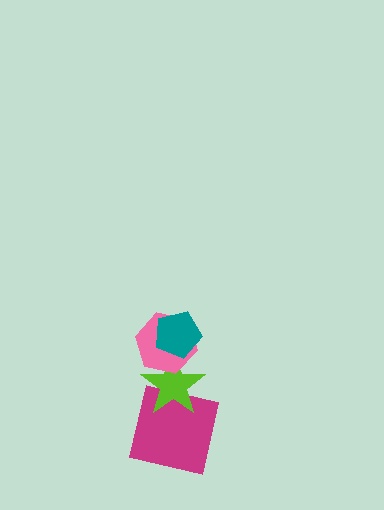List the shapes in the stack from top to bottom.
From top to bottom: the teal pentagon, the pink hexagon, the lime star, the magenta square.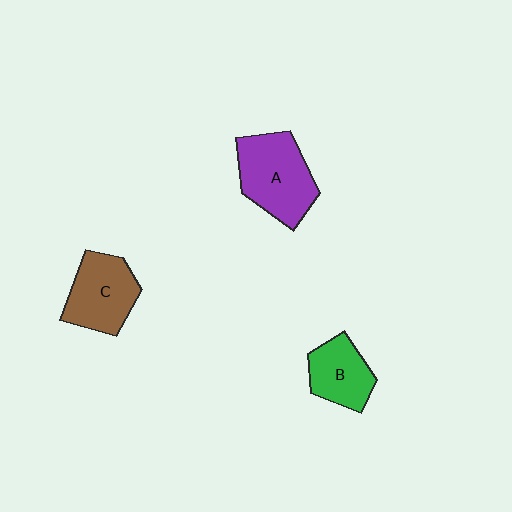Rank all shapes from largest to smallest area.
From largest to smallest: A (purple), C (brown), B (green).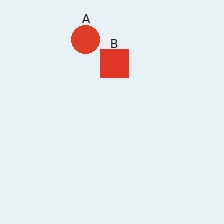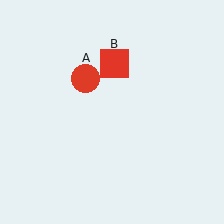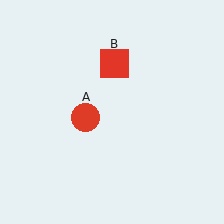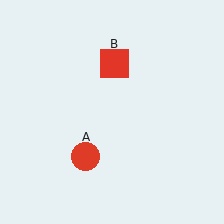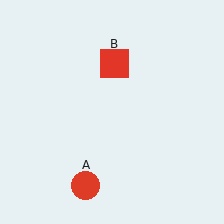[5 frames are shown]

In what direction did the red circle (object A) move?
The red circle (object A) moved down.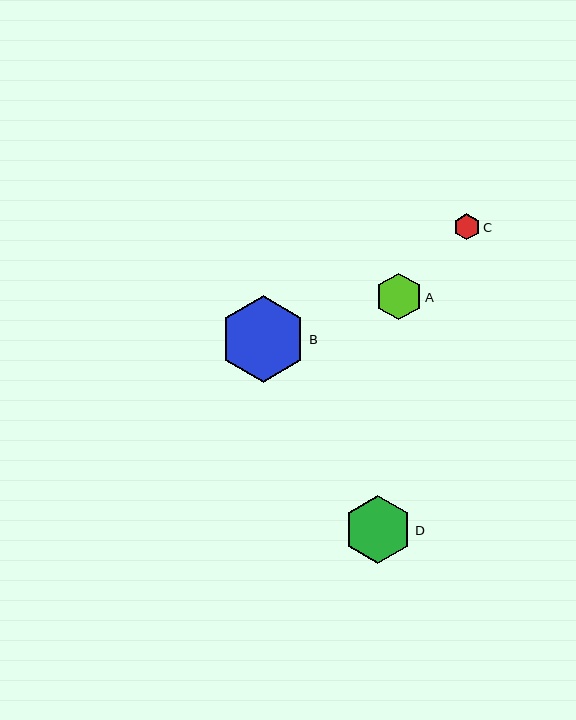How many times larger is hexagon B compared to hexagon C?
Hexagon B is approximately 3.3 times the size of hexagon C.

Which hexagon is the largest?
Hexagon B is the largest with a size of approximately 87 pixels.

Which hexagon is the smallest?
Hexagon C is the smallest with a size of approximately 27 pixels.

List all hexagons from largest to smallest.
From largest to smallest: B, D, A, C.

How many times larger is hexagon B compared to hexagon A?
Hexagon B is approximately 1.9 times the size of hexagon A.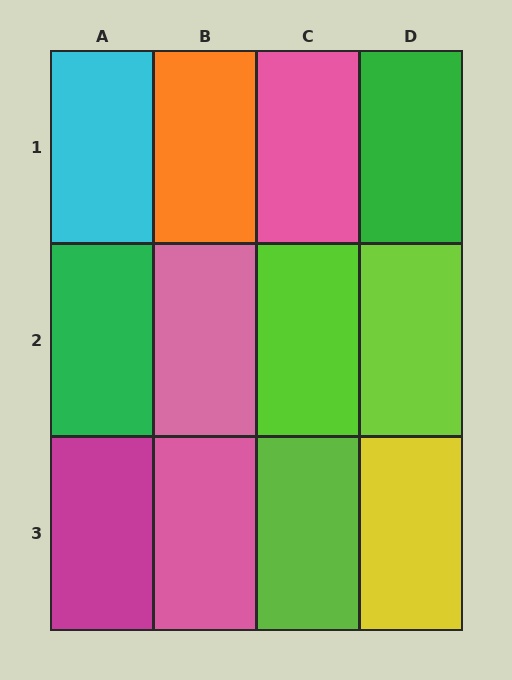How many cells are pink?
3 cells are pink.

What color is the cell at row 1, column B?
Orange.